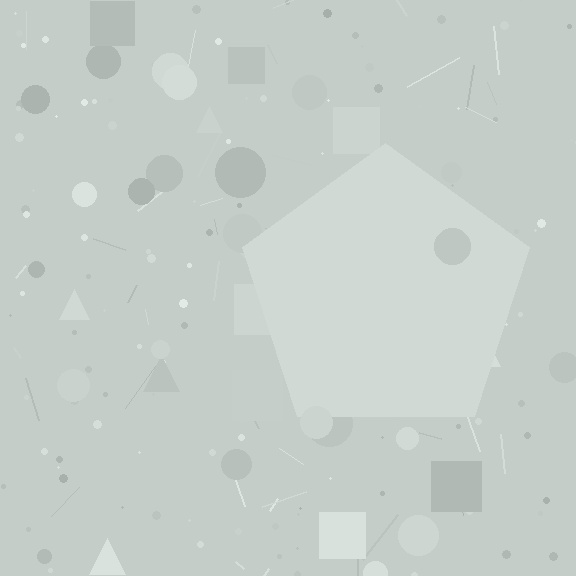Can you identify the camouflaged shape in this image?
The camouflaged shape is a pentagon.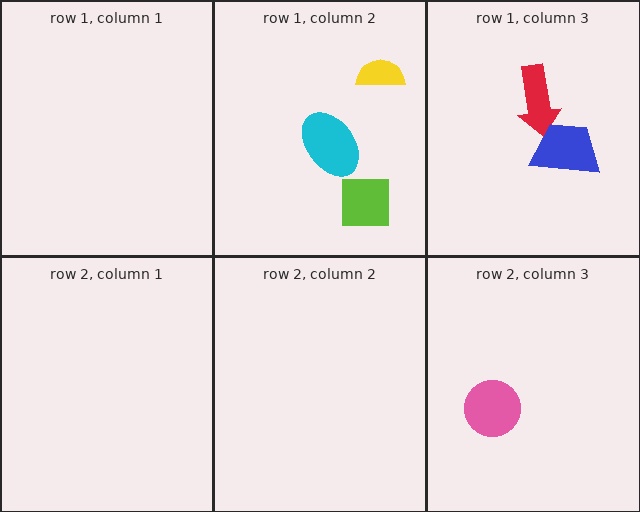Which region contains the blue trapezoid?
The row 1, column 3 region.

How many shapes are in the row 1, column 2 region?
3.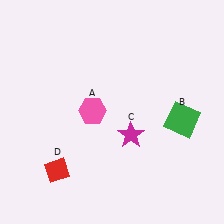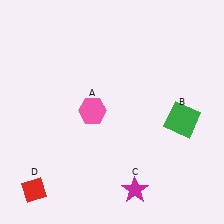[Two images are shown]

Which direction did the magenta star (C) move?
The magenta star (C) moved down.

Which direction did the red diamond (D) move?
The red diamond (D) moved left.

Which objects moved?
The objects that moved are: the magenta star (C), the red diamond (D).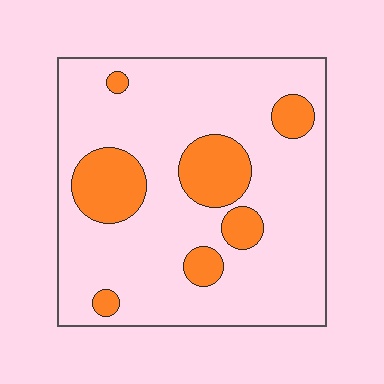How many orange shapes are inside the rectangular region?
7.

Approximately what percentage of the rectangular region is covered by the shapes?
Approximately 20%.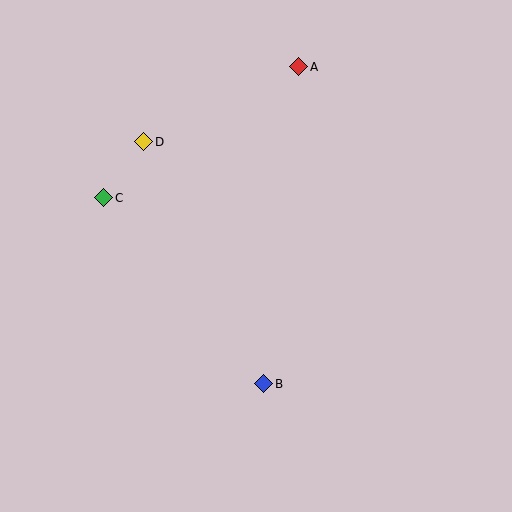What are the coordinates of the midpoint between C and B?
The midpoint between C and B is at (184, 291).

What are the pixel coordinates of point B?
Point B is at (264, 384).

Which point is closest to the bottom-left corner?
Point B is closest to the bottom-left corner.